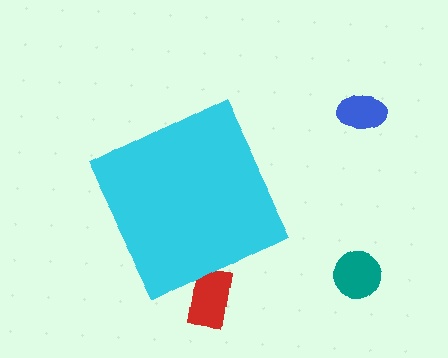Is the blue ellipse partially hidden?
No, the blue ellipse is fully visible.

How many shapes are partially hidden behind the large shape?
1 shape is partially hidden.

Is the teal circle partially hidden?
No, the teal circle is fully visible.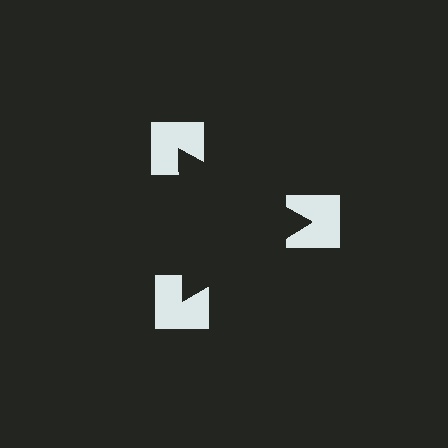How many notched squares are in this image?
There are 3 — one at each vertex of the illusory triangle.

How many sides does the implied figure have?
3 sides.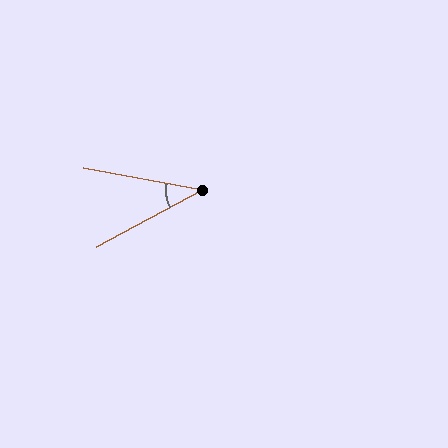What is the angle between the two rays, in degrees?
Approximately 39 degrees.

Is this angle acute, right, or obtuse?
It is acute.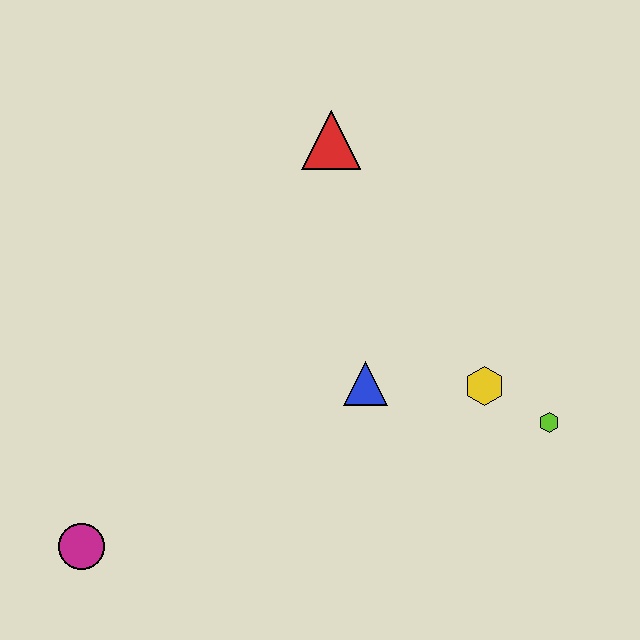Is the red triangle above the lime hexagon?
Yes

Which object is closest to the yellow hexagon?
The lime hexagon is closest to the yellow hexagon.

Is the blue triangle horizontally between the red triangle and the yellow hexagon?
Yes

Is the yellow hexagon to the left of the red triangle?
No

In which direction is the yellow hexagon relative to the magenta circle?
The yellow hexagon is to the right of the magenta circle.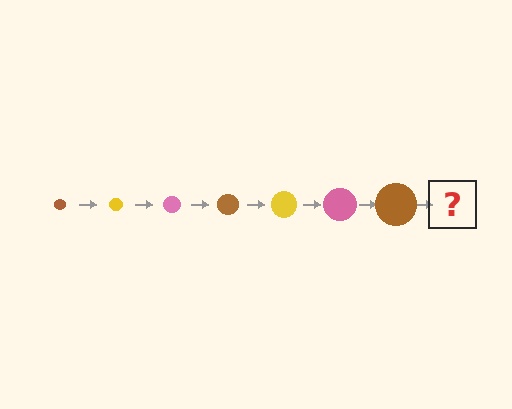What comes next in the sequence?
The next element should be a yellow circle, larger than the previous one.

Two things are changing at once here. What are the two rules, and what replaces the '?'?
The two rules are that the circle grows larger each step and the color cycles through brown, yellow, and pink. The '?' should be a yellow circle, larger than the previous one.